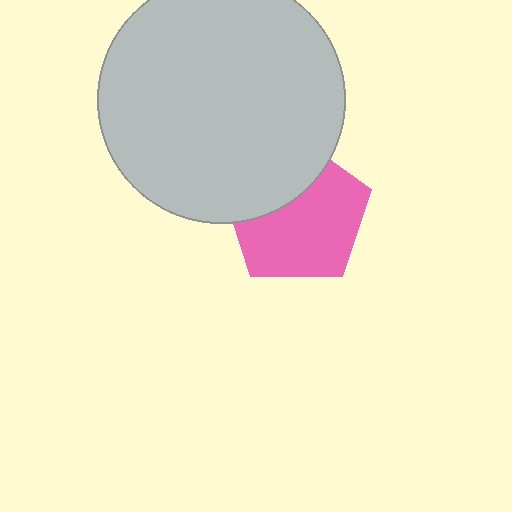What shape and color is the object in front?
The object in front is a light gray circle.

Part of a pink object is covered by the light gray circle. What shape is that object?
It is a pentagon.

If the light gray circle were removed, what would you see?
You would see the complete pink pentagon.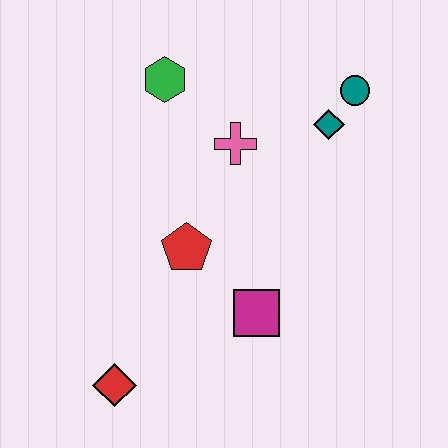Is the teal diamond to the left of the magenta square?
No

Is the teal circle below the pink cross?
No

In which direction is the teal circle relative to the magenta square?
The teal circle is above the magenta square.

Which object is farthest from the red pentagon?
The teal circle is farthest from the red pentagon.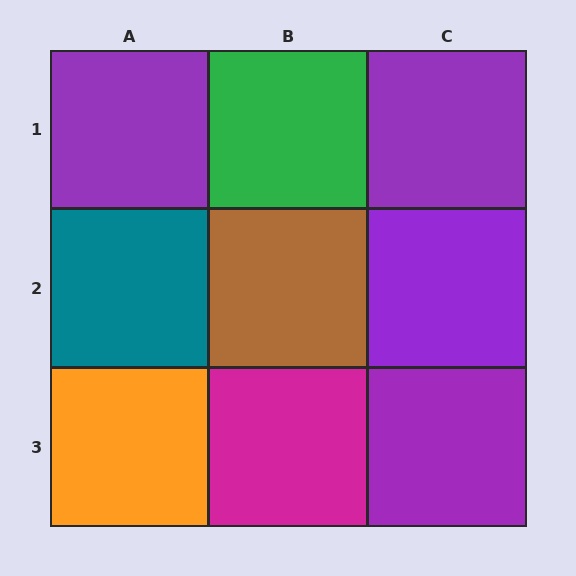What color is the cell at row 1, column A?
Purple.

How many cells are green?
1 cell is green.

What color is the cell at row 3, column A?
Orange.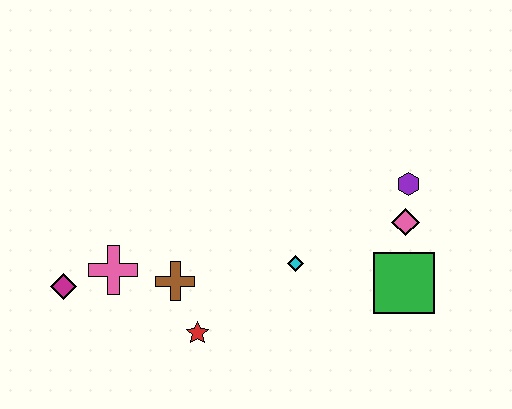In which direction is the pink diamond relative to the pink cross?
The pink diamond is to the right of the pink cross.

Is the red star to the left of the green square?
Yes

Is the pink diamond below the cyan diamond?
No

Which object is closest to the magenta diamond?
The pink cross is closest to the magenta diamond.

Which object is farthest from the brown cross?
The purple hexagon is farthest from the brown cross.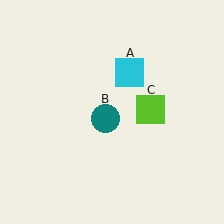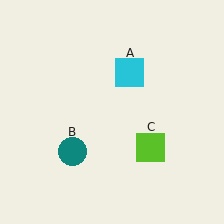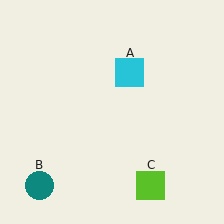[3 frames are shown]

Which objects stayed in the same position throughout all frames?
Cyan square (object A) remained stationary.